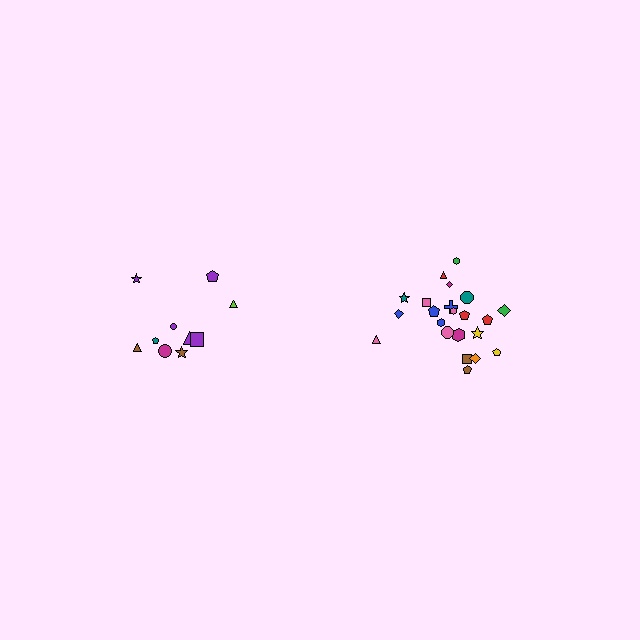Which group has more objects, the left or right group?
The right group.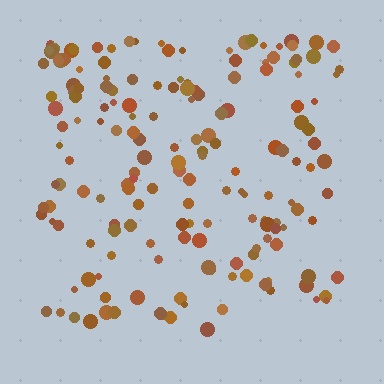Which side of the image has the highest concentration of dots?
The top.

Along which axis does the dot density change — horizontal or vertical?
Vertical.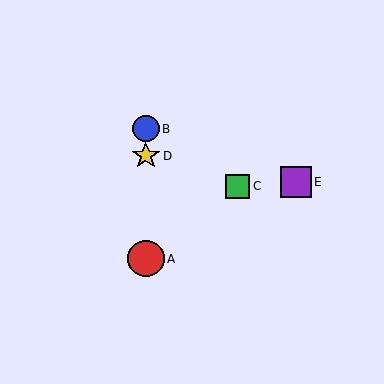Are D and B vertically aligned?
Yes, both are at x≈146.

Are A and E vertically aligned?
No, A is at x≈146 and E is at x≈296.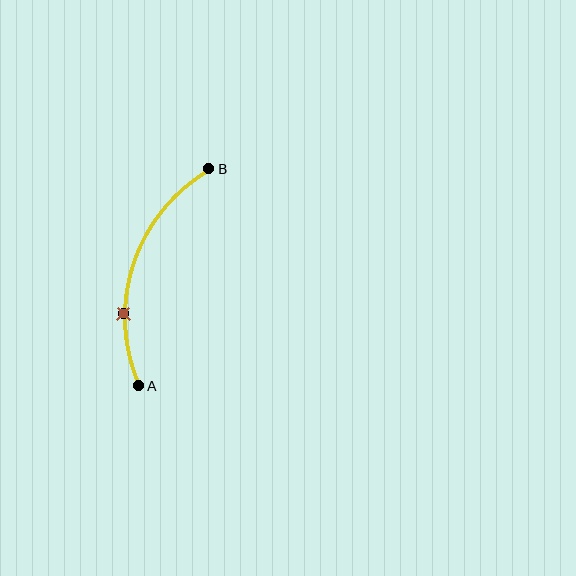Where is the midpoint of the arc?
The arc midpoint is the point on the curve farthest from the straight line joining A and B. It sits to the left of that line.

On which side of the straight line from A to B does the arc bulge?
The arc bulges to the left of the straight line connecting A and B.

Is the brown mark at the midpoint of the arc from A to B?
No. The brown mark lies on the arc but is closer to endpoint A. The arc midpoint would be at the point on the curve equidistant along the arc from both A and B.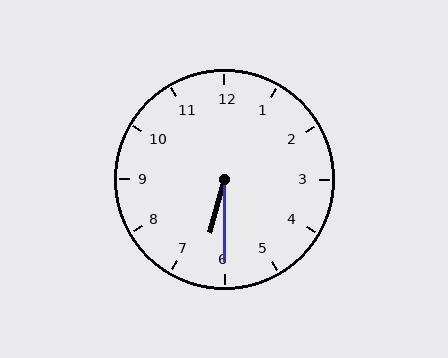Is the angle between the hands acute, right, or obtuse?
It is acute.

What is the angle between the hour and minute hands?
Approximately 15 degrees.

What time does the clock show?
6:30.